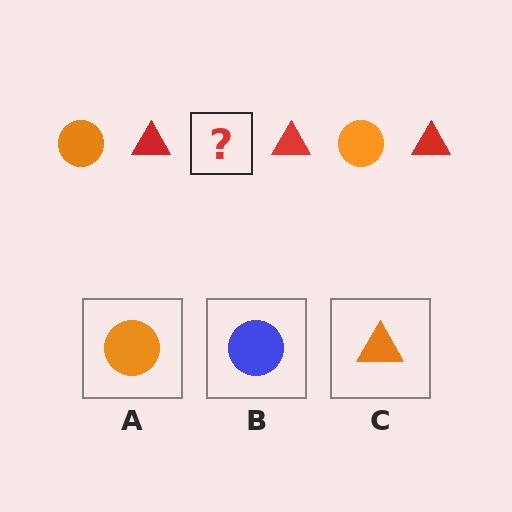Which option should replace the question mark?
Option A.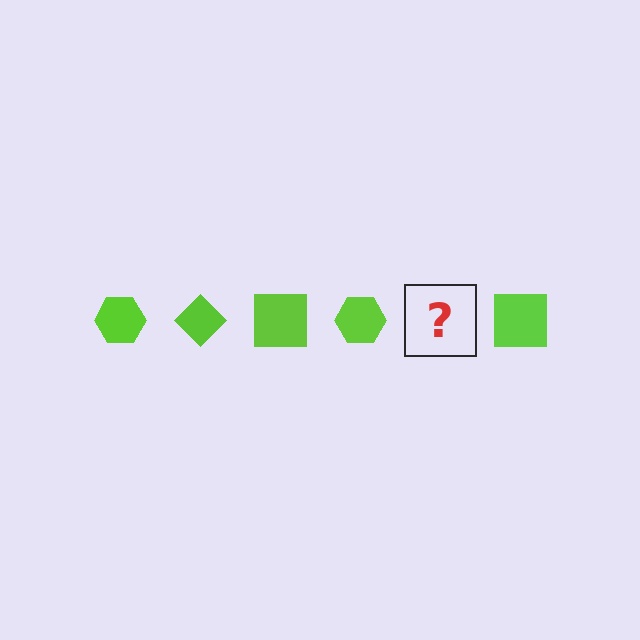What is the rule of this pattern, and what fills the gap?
The rule is that the pattern cycles through hexagon, diamond, square shapes in lime. The gap should be filled with a lime diamond.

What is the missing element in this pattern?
The missing element is a lime diamond.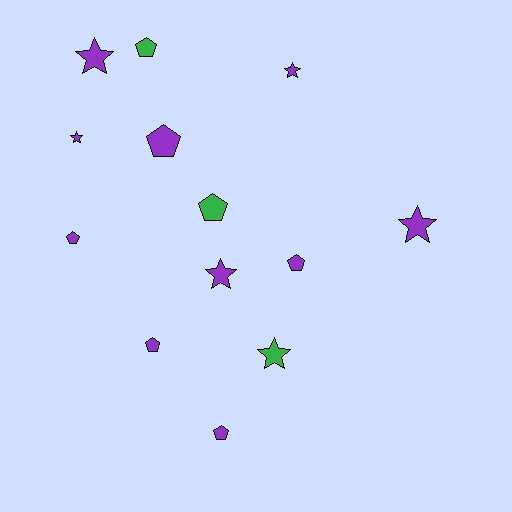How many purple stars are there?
There are 5 purple stars.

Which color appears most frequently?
Purple, with 10 objects.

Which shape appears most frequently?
Pentagon, with 7 objects.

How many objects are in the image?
There are 13 objects.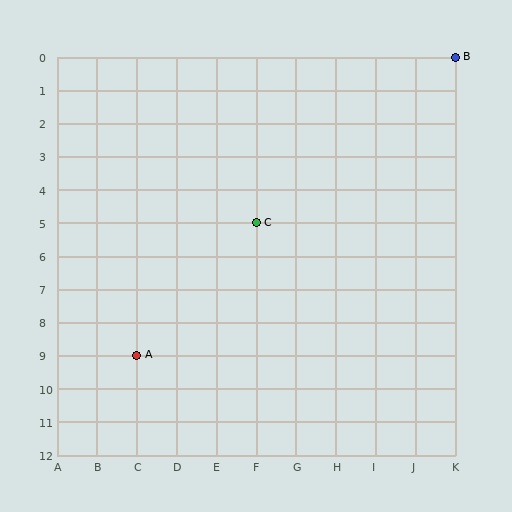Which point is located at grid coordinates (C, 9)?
Point A is at (C, 9).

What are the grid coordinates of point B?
Point B is at grid coordinates (K, 0).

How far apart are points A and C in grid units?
Points A and C are 3 columns and 4 rows apart (about 5.0 grid units diagonally).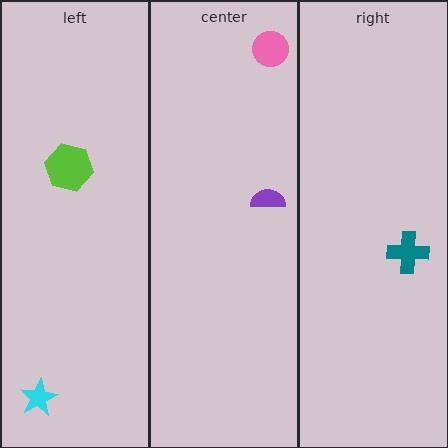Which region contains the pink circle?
The center region.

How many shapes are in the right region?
1.